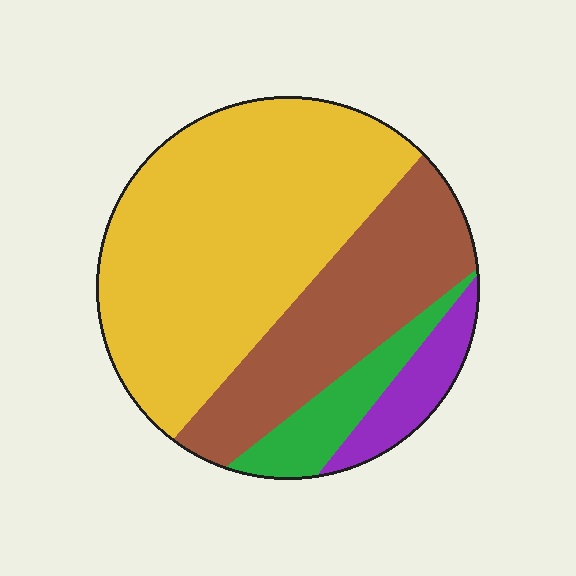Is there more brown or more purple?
Brown.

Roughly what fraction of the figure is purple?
Purple covers roughly 10% of the figure.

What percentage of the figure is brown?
Brown covers about 30% of the figure.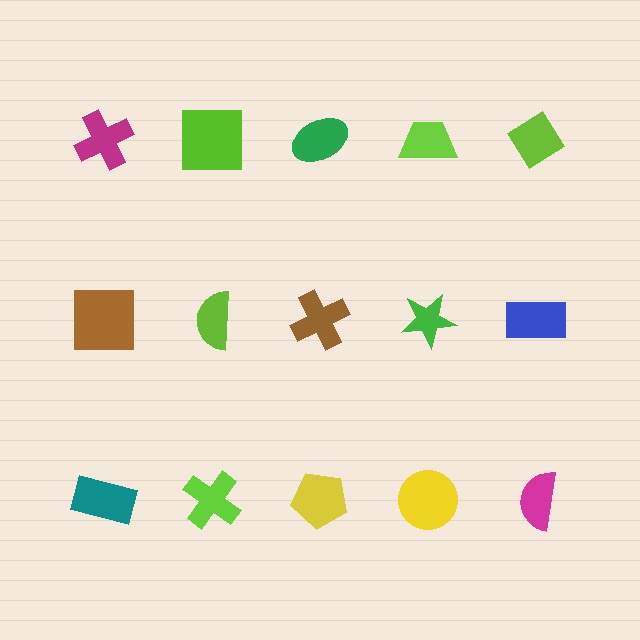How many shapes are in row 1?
5 shapes.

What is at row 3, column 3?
A yellow pentagon.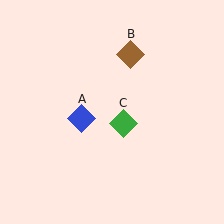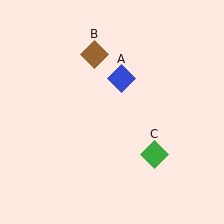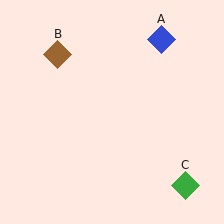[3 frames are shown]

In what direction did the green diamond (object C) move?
The green diamond (object C) moved down and to the right.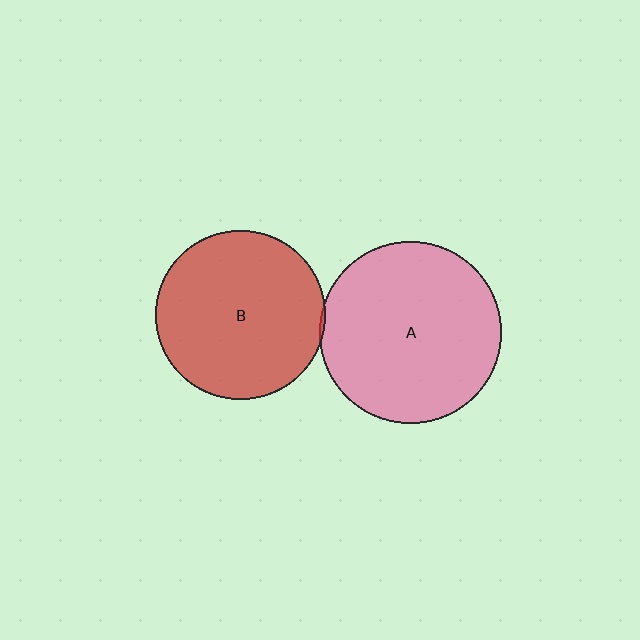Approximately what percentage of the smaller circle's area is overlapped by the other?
Approximately 5%.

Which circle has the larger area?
Circle A (pink).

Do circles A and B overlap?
Yes.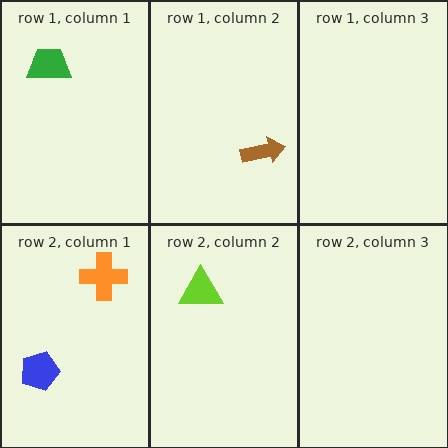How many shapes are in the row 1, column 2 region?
1.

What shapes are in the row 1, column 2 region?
The brown arrow.